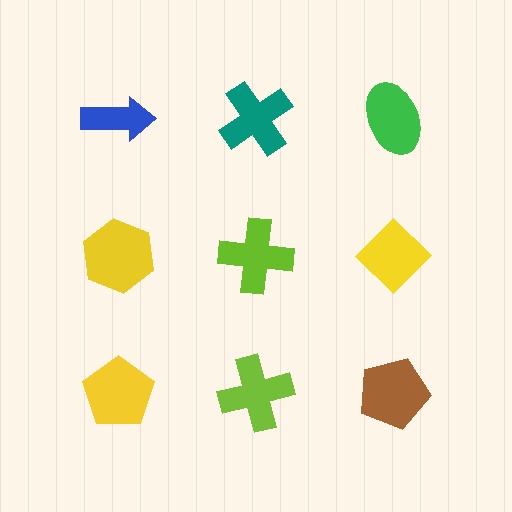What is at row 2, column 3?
A yellow diamond.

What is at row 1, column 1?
A blue arrow.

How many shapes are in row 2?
3 shapes.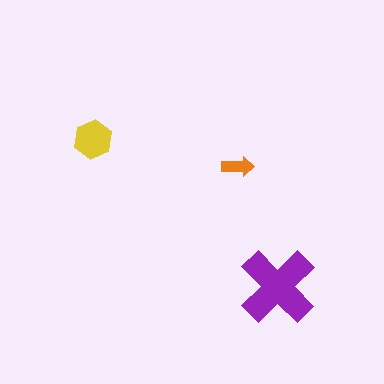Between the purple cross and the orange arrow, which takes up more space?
The purple cross.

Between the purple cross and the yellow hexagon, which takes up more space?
The purple cross.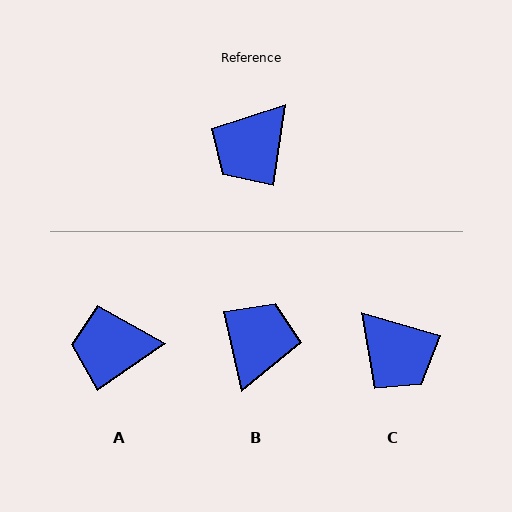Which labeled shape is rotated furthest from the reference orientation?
B, about 159 degrees away.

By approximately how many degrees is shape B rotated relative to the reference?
Approximately 159 degrees clockwise.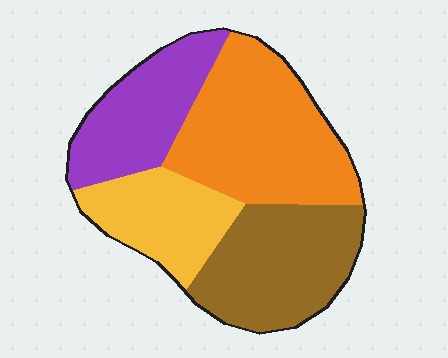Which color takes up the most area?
Orange, at roughly 35%.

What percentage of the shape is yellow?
Yellow takes up about one sixth (1/6) of the shape.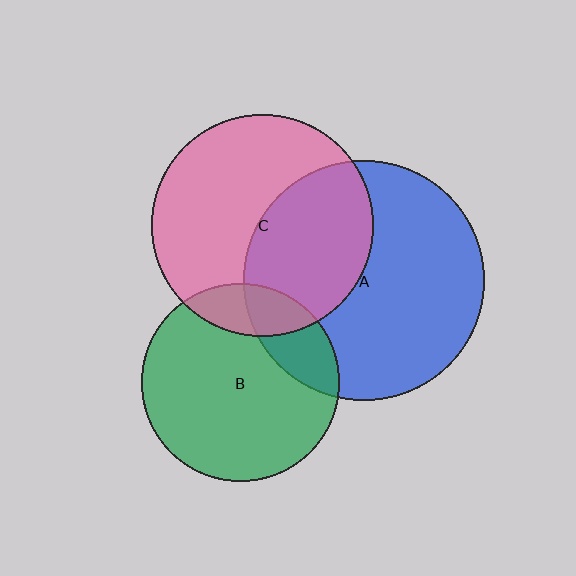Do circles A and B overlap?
Yes.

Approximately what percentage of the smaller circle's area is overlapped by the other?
Approximately 20%.